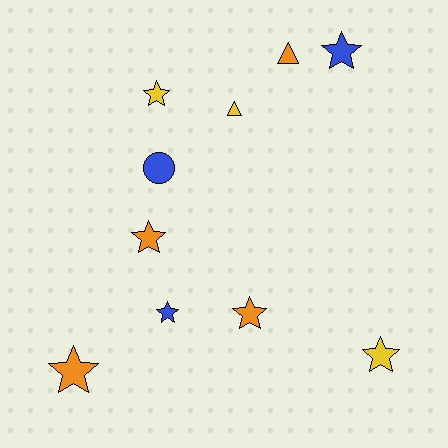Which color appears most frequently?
Orange, with 4 objects.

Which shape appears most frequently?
Star, with 7 objects.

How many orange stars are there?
There are 3 orange stars.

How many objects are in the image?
There are 10 objects.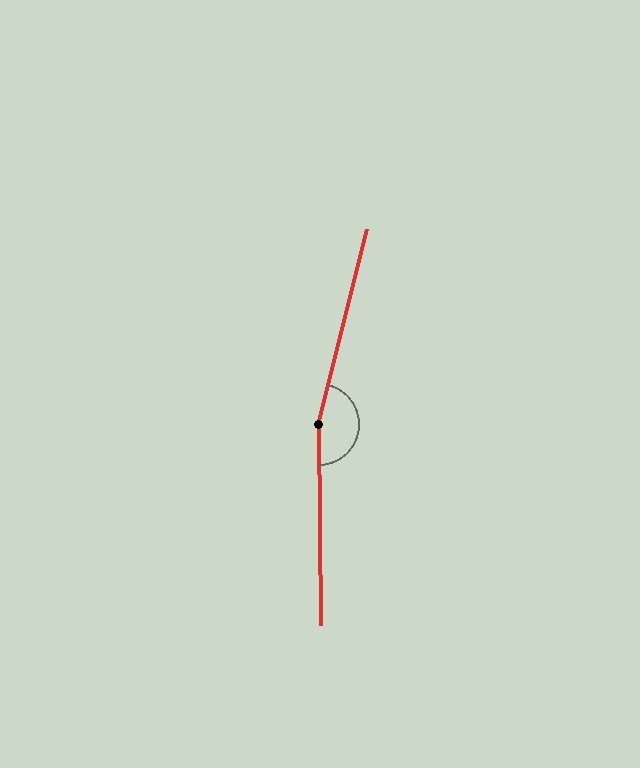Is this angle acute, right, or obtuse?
It is obtuse.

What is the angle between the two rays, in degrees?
Approximately 165 degrees.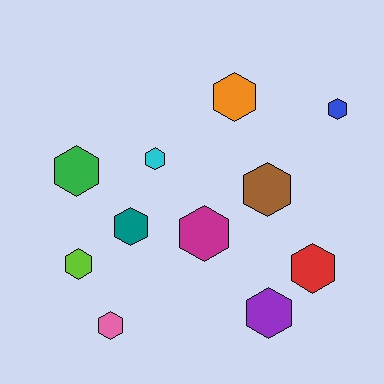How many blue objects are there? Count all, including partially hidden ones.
There is 1 blue object.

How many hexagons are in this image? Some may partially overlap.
There are 11 hexagons.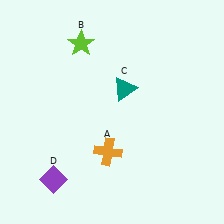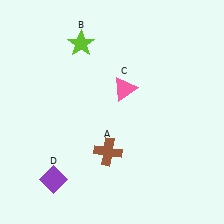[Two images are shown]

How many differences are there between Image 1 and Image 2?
There are 2 differences between the two images.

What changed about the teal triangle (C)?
In Image 1, C is teal. In Image 2, it changed to pink.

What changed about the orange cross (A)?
In Image 1, A is orange. In Image 2, it changed to brown.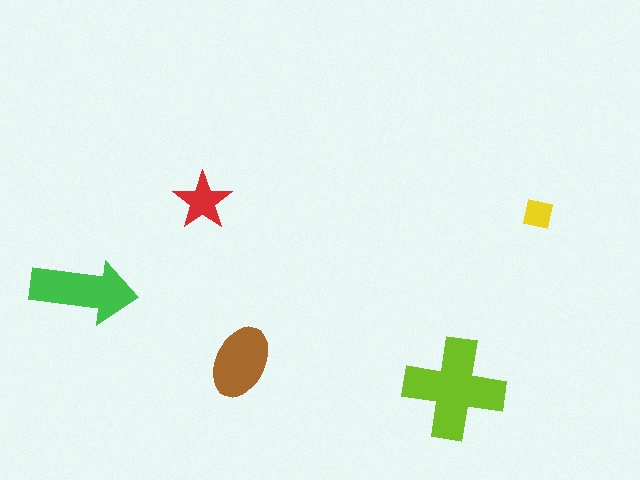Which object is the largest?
The lime cross.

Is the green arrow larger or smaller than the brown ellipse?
Larger.